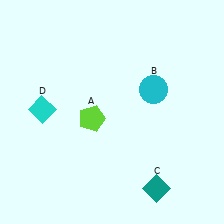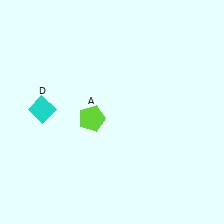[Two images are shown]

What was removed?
The teal diamond (C), the cyan circle (B) were removed in Image 2.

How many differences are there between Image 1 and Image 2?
There are 2 differences between the two images.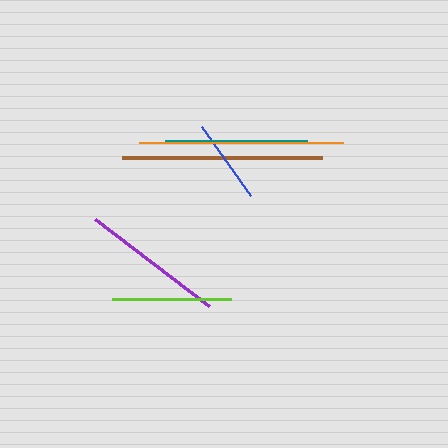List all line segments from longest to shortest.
From longest to shortest: orange, brown, purple, teal, lime, blue.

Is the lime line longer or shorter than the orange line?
The orange line is longer than the lime line.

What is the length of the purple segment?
The purple segment is approximately 143 pixels long.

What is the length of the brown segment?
The brown segment is approximately 201 pixels long.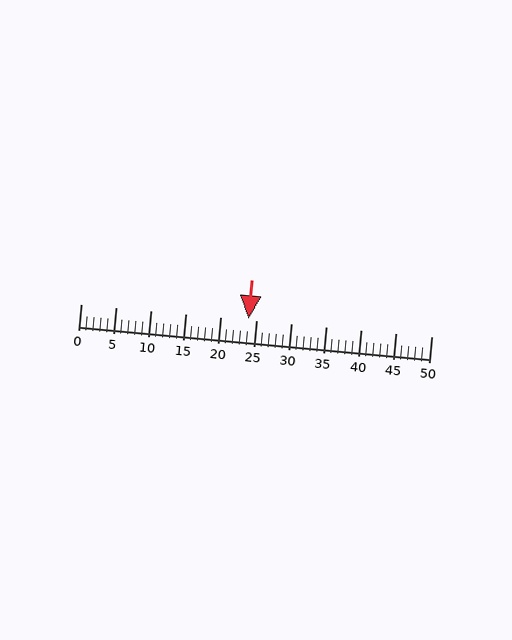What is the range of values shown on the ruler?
The ruler shows values from 0 to 50.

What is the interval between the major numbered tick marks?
The major tick marks are spaced 5 units apart.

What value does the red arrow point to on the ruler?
The red arrow points to approximately 24.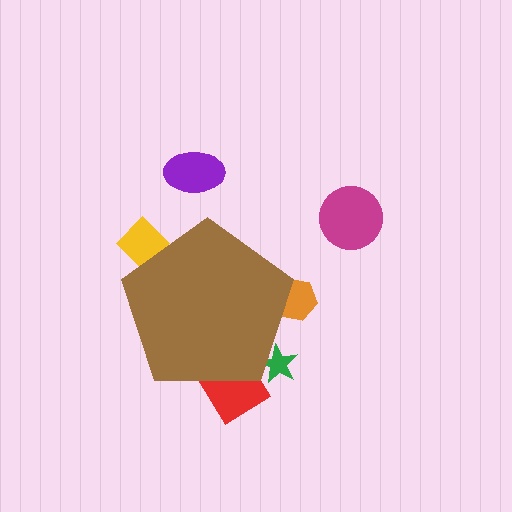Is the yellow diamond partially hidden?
Yes, the yellow diamond is partially hidden behind the brown pentagon.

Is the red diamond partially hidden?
Yes, the red diamond is partially hidden behind the brown pentagon.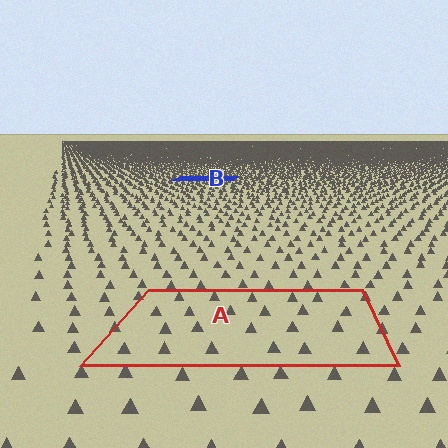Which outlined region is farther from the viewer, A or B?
Region B is farther from the viewer — the texture elements inside it appear smaller and more densely packed.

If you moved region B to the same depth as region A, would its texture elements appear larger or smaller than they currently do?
They would appear larger. At a closer depth, the same texture elements are projected at a bigger on-screen size.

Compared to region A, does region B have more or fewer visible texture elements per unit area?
Region B has more texture elements per unit area — they are packed more densely because it is farther away.